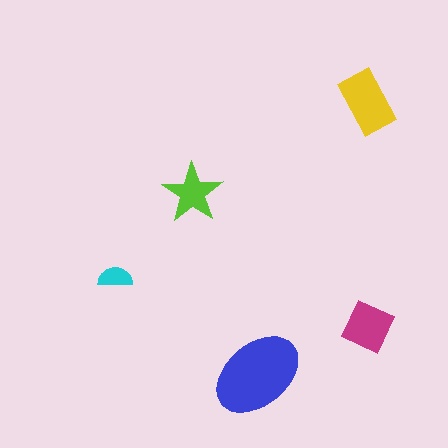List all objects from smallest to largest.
The cyan semicircle, the lime star, the magenta diamond, the yellow rectangle, the blue ellipse.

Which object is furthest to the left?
The cyan semicircle is leftmost.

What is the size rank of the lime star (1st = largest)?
4th.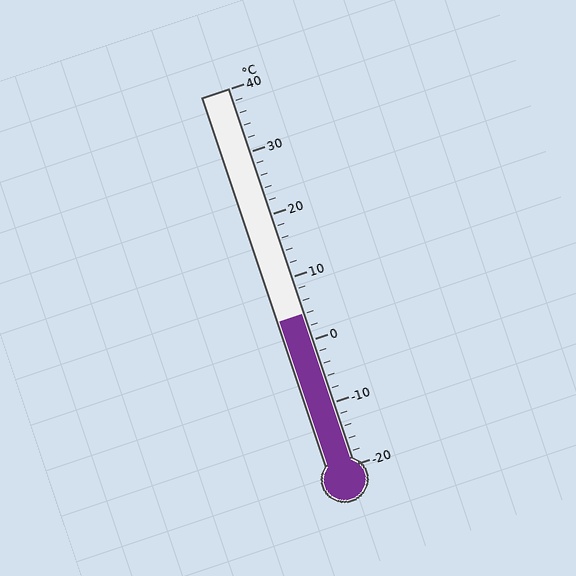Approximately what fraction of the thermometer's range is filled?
The thermometer is filled to approximately 40% of its range.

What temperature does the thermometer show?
The thermometer shows approximately 4°C.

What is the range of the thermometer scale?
The thermometer scale ranges from -20°C to 40°C.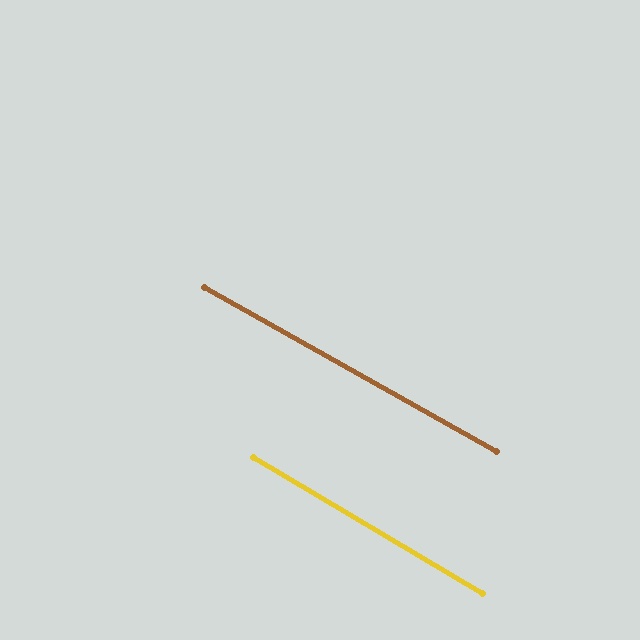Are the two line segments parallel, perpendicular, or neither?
Parallel — their directions differ by only 1.6°.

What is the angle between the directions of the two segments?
Approximately 2 degrees.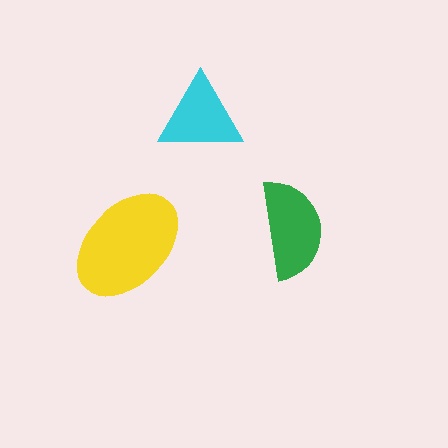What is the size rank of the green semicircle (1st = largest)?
2nd.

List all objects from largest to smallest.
The yellow ellipse, the green semicircle, the cyan triangle.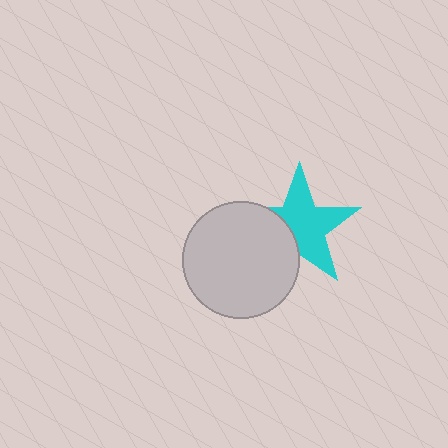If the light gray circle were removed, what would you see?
You would see the complete cyan star.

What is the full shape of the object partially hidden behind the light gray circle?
The partially hidden object is a cyan star.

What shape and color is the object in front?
The object in front is a light gray circle.